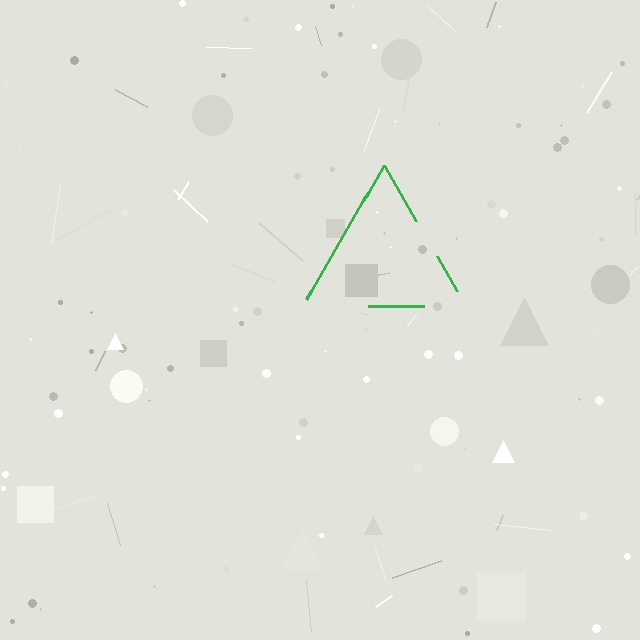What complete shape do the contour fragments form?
The contour fragments form a triangle.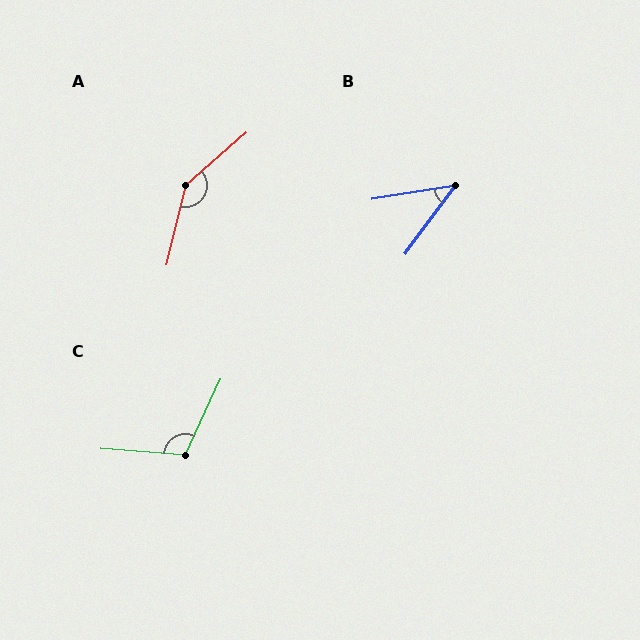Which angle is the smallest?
B, at approximately 45 degrees.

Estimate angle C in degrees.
Approximately 110 degrees.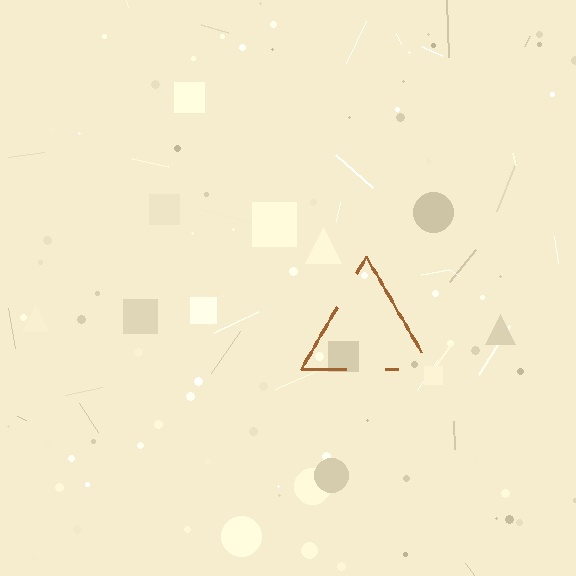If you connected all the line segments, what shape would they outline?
They would outline a triangle.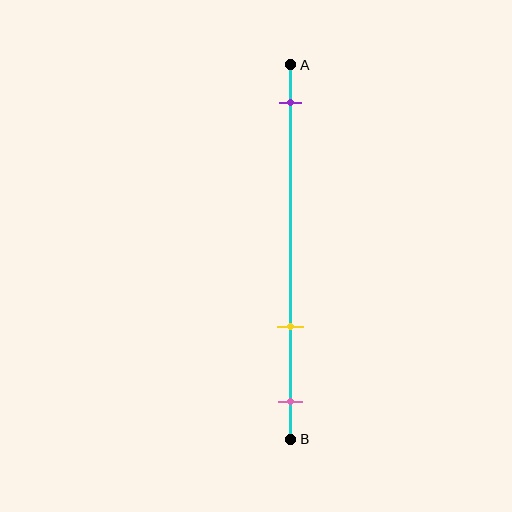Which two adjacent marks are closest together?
The yellow and pink marks are the closest adjacent pair.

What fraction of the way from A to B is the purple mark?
The purple mark is approximately 10% (0.1) of the way from A to B.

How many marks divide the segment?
There are 3 marks dividing the segment.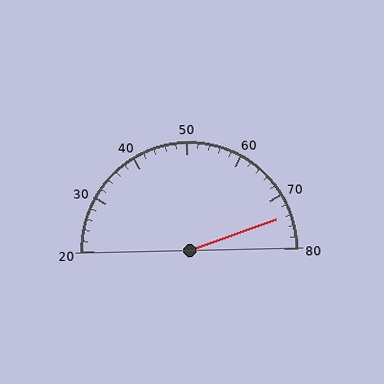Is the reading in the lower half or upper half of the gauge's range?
The reading is in the upper half of the range (20 to 80).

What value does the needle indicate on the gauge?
The needle indicates approximately 74.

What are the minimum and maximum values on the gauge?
The gauge ranges from 20 to 80.